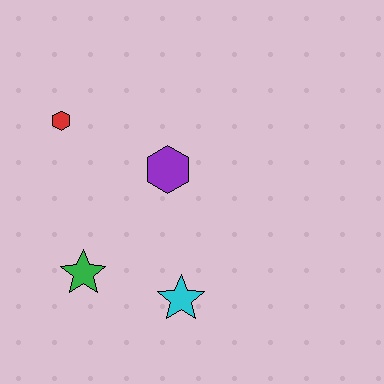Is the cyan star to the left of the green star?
No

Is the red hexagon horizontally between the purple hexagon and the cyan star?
No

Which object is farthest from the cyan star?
The red hexagon is farthest from the cyan star.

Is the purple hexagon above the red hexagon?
No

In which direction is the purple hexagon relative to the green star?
The purple hexagon is above the green star.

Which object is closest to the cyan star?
The green star is closest to the cyan star.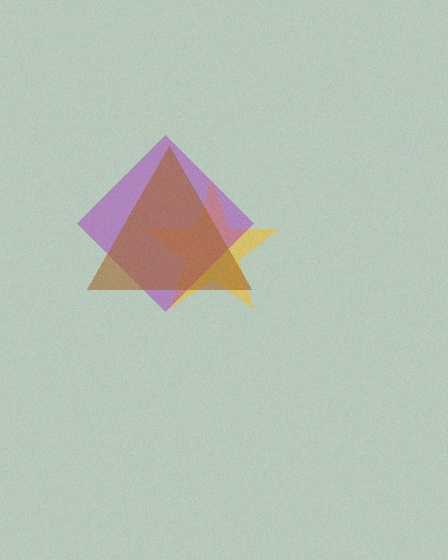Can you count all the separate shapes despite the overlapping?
Yes, there are 3 separate shapes.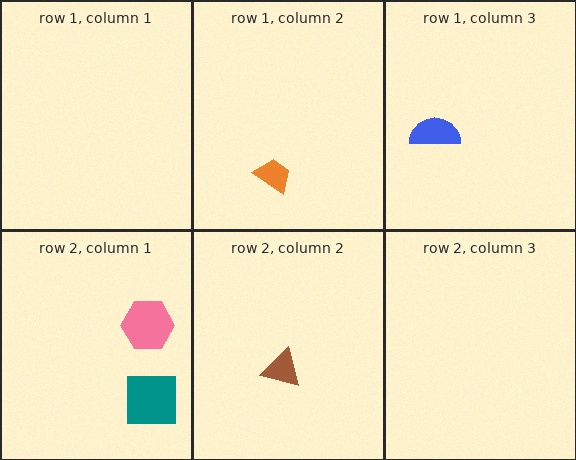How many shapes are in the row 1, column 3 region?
1.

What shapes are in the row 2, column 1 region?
The teal square, the pink hexagon.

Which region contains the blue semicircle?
The row 1, column 3 region.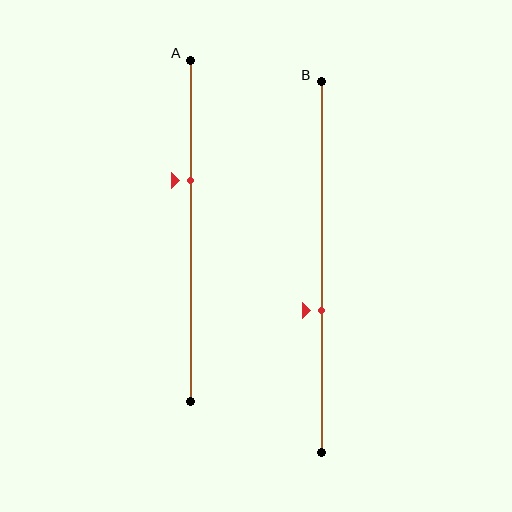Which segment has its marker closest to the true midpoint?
Segment B has its marker closest to the true midpoint.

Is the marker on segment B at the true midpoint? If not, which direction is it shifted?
No, the marker on segment B is shifted downward by about 12% of the segment length.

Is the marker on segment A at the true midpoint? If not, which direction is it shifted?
No, the marker on segment A is shifted upward by about 15% of the segment length.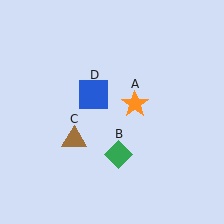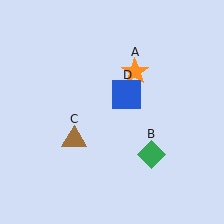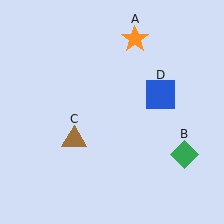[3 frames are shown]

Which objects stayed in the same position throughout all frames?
Brown triangle (object C) remained stationary.